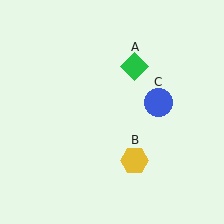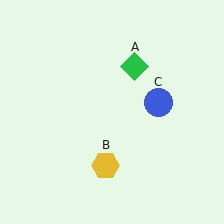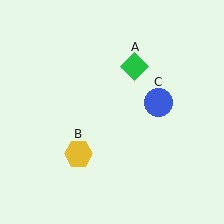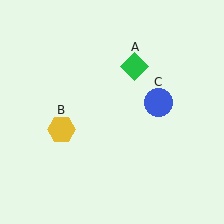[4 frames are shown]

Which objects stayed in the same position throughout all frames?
Green diamond (object A) and blue circle (object C) remained stationary.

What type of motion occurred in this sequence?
The yellow hexagon (object B) rotated clockwise around the center of the scene.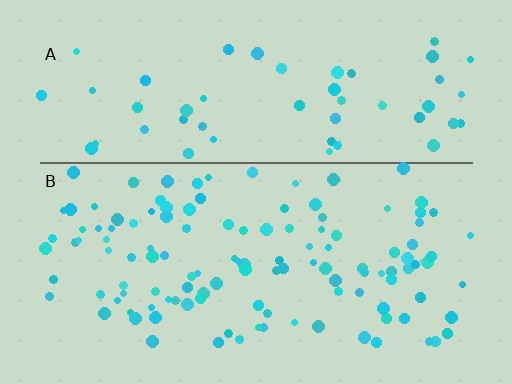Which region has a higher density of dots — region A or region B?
B (the bottom).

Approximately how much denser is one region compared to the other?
Approximately 2.1× — region B over region A.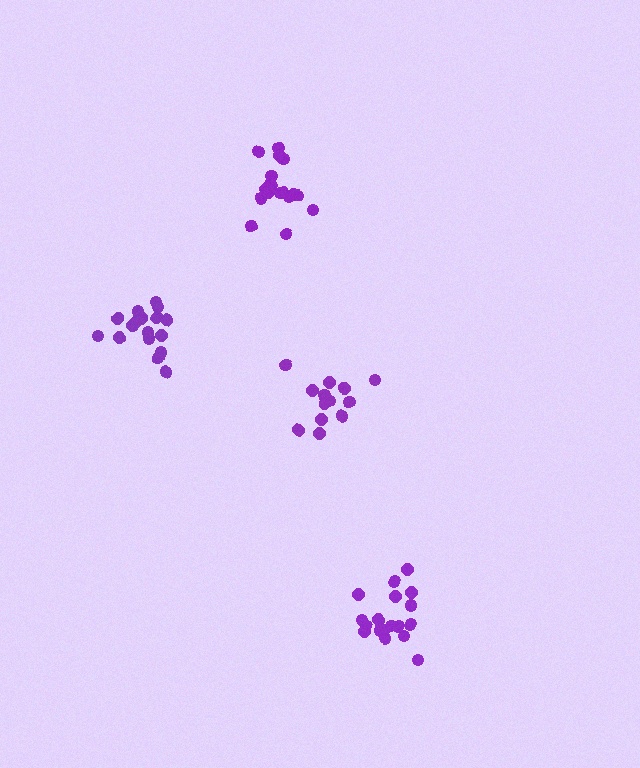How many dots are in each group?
Group 1: 18 dots, Group 2: 15 dots, Group 3: 18 dots, Group 4: 18 dots (69 total).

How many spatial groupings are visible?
There are 4 spatial groupings.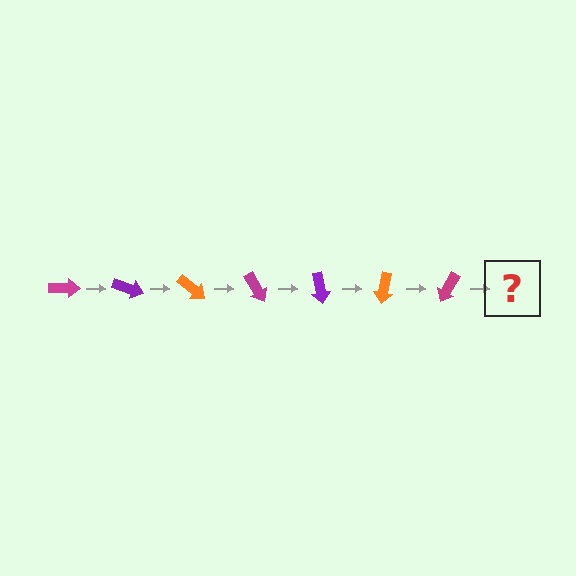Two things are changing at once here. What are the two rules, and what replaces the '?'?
The two rules are that it rotates 20 degrees each step and the color cycles through magenta, purple, and orange. The '?' should be a purple arrow, rotated 140 degrees from the start.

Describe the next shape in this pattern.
It should be a purple arrow, rotated 140 degrees from the start.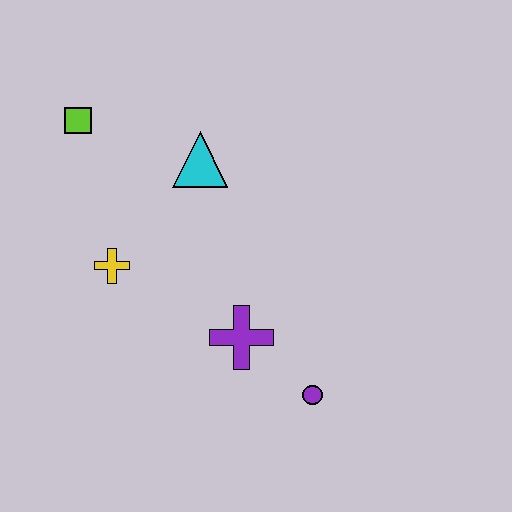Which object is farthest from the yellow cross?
The purple circle is farthest from the yellow cross.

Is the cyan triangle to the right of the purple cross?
No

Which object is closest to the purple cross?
The purple circle is closest to the purple cross.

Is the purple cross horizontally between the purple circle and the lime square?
Yes